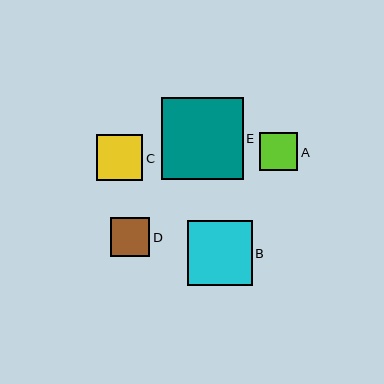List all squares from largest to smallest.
From largest to smallest: E, B, C, D, A.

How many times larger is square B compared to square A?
Square B is approximately 1.7 times the size of square A.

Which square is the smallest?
Square A is the smallest with a size of approximately 38 pixels.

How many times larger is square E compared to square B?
Square E is approximately 1.3 times the size of square B.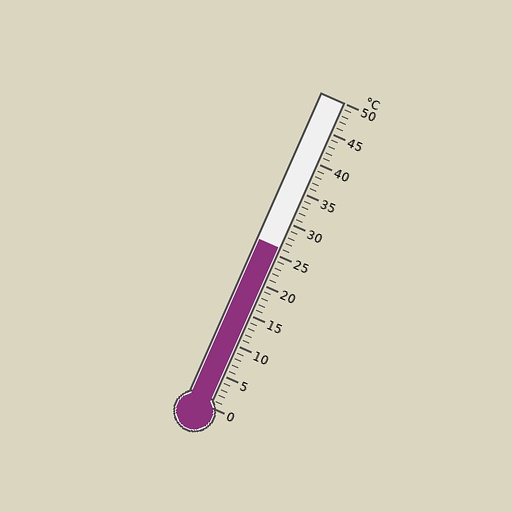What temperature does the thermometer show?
The thermometer shows approximately 26°C.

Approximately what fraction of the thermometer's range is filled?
The thermometer is filled to approximately 50% of its range.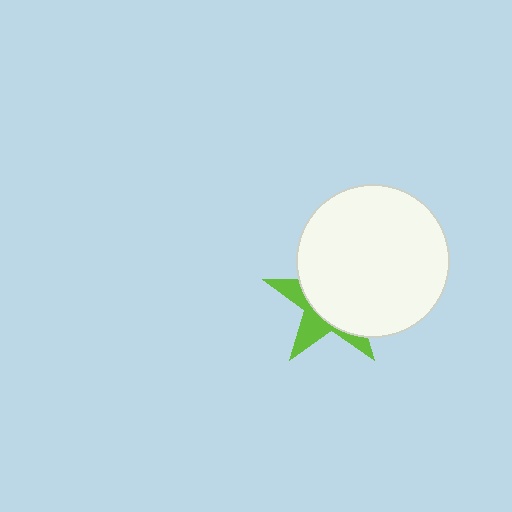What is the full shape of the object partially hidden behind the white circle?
The partially hidden object is a lime star.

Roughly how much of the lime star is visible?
A small part of it is visible (roughly 34%).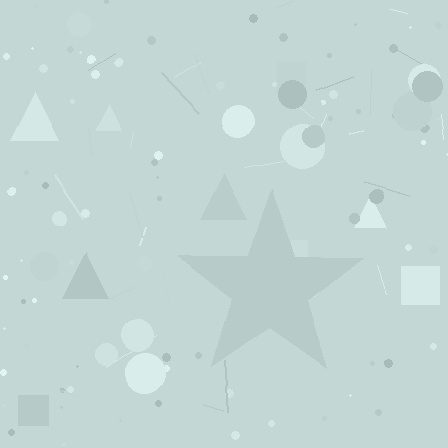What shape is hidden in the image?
A star is hidden in the image.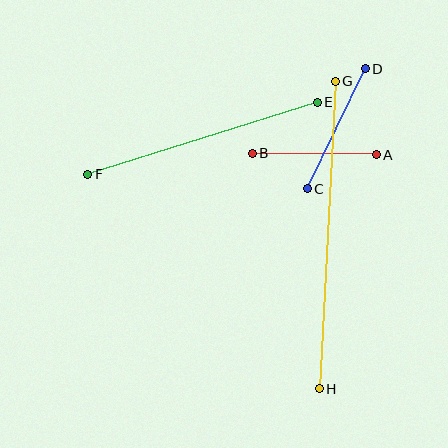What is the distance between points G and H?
The distance is approximately 308 pixels.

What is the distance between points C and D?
The distance is approximately 133 pixels.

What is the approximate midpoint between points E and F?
The midpoint is at approximately (202, 138) pixels.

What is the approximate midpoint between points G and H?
The midpoint is at approximately (327, 235) pixels.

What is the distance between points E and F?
The distance is approximately 240 pixels.